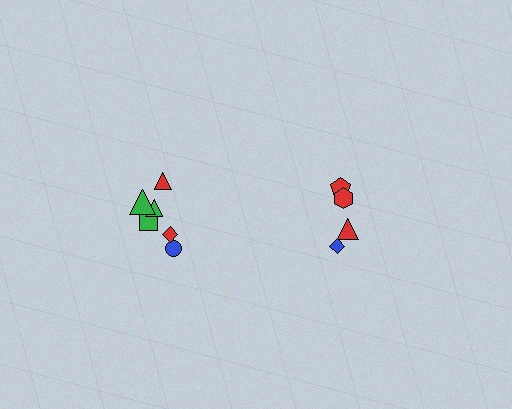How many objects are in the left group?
There are 6 objects.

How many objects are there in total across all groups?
There are 10 objects.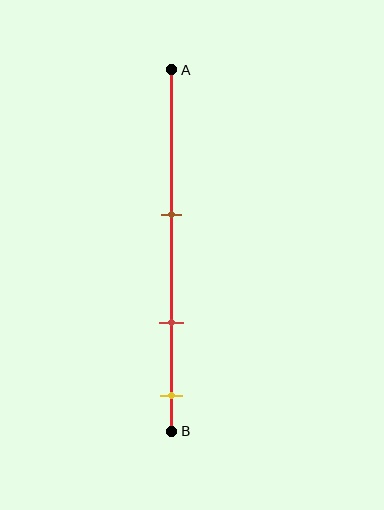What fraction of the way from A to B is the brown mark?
The brown mark is approximately 40% (0.4) of the way from A to B.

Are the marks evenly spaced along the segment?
Yes, the marks are approximately evenly spaced.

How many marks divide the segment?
There are 3 marks dividing the segment.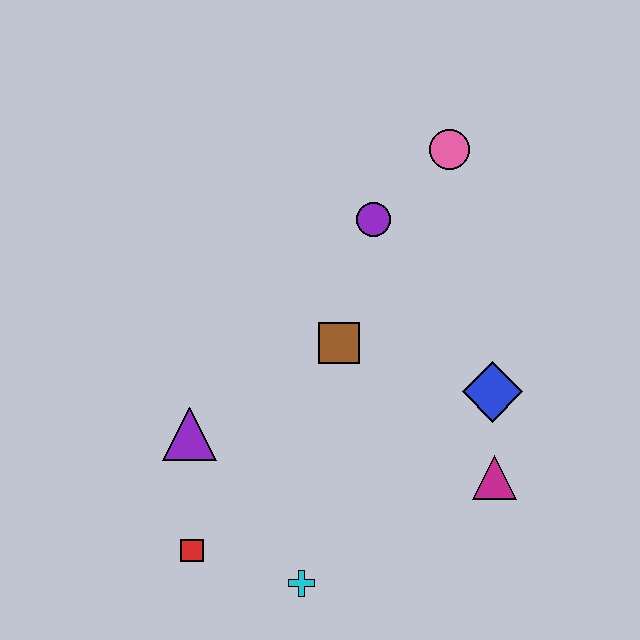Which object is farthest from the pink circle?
The red square is farthest from the pink circle.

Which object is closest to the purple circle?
The pink circle is closest to the purple circle.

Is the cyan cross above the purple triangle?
No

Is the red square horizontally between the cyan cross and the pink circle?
No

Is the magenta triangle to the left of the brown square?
No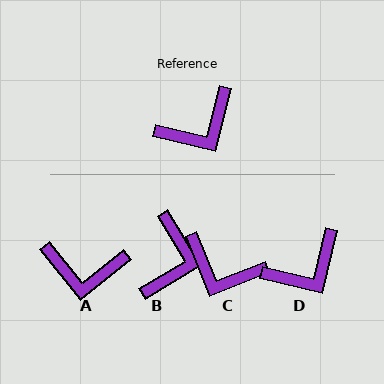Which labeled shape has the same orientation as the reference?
D.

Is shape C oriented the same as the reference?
No, it is off by about 54 degrees.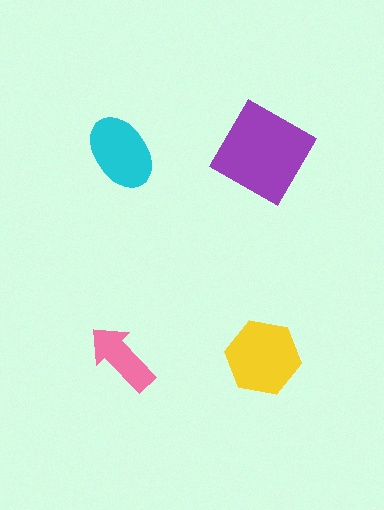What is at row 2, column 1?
A pink arrow.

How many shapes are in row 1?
2 shapes.